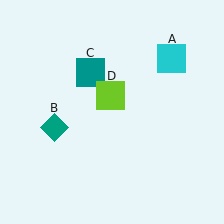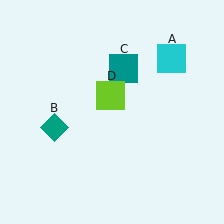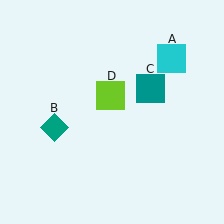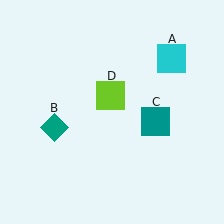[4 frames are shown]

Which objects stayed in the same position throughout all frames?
Cyan square (object A) and teal diamond (object B) and lime square (object D) remained stationary.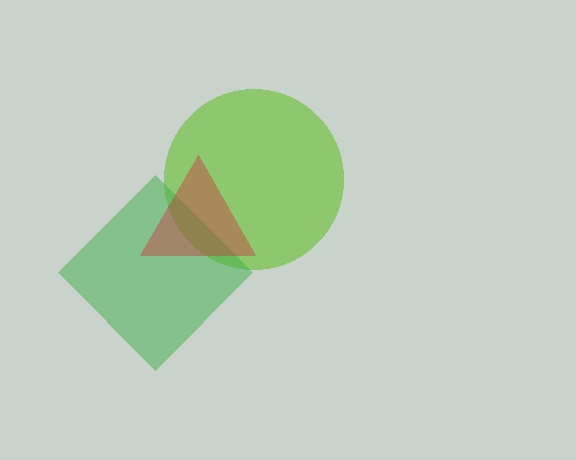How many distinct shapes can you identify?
There are 3 distinct shapes: a lime circle, a green diamond, a red triangle.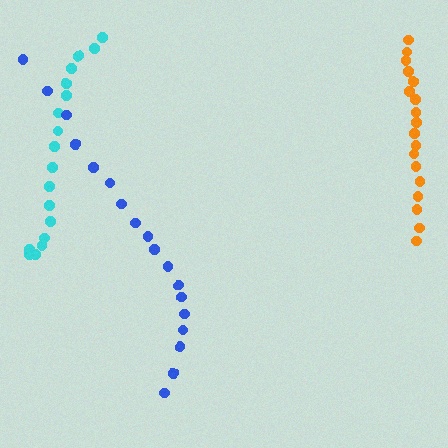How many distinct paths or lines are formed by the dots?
There are 3 distinct paths.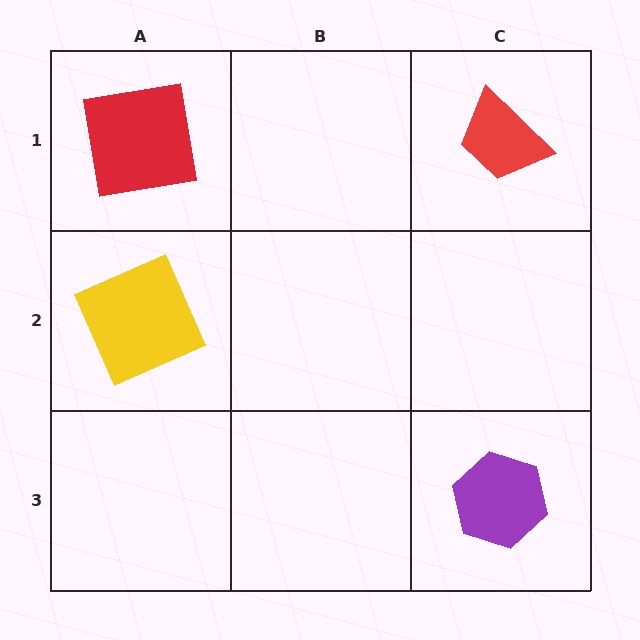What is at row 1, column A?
A red square.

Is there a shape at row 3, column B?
No, that cell is empty.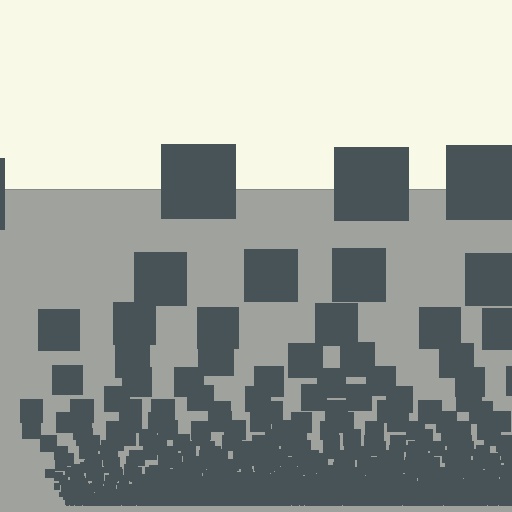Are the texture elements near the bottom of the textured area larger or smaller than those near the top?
Smaller. The gradient is inverted — elements near the bottom are smaller and denser.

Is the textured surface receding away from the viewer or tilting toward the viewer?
The surface appears to tilt toward the viewer. Texture elements get larger and sparser toward the top.